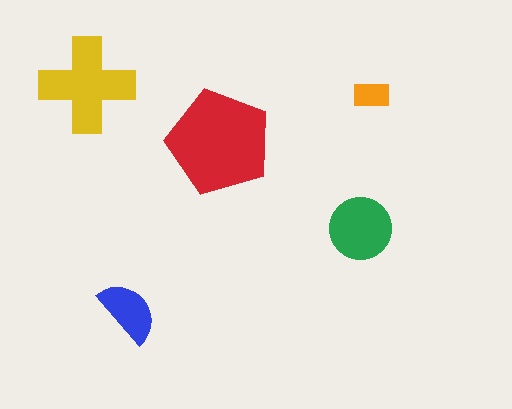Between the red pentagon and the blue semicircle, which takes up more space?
The red pentagon.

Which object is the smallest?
The orange rectangle.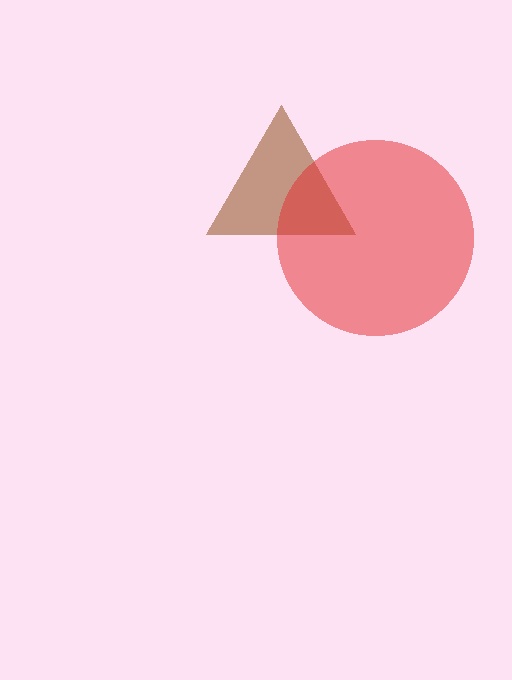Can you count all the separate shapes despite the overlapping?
Yes, there are 2 separate shapes.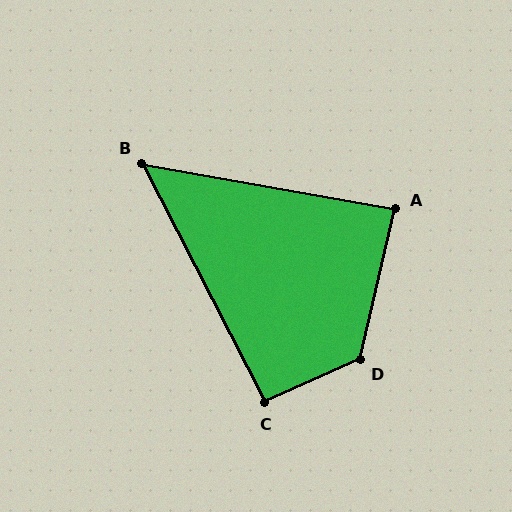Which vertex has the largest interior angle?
D, at approximately 127 degrees.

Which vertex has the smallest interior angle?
B, at approximately 53 degrees.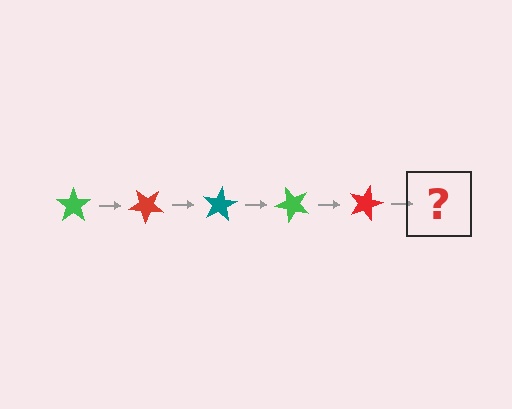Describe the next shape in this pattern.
It should be a teal star, rotated 200 degrees from the start.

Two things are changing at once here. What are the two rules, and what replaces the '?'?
The two rules are that it rotates 40 degrees each step and the color cycles through green, red, and teal. The '?' should be a teal star, rotated 200 degrees from the start.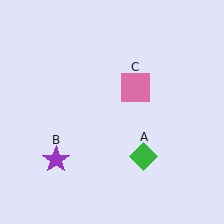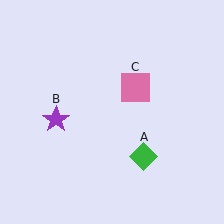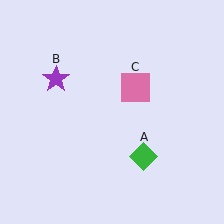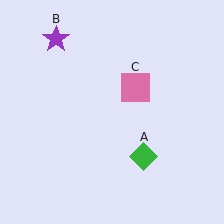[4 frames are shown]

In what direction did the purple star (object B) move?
The purple star (object B) moved up.